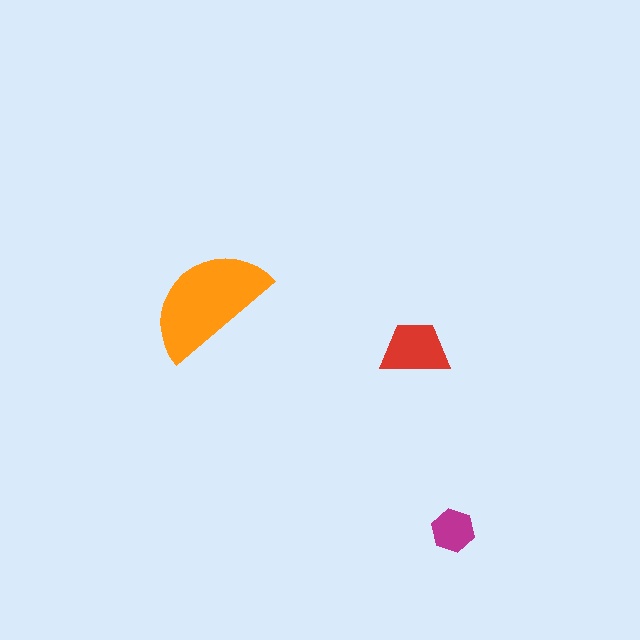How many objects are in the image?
There are 3 objects in the image.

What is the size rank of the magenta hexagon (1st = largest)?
3rd.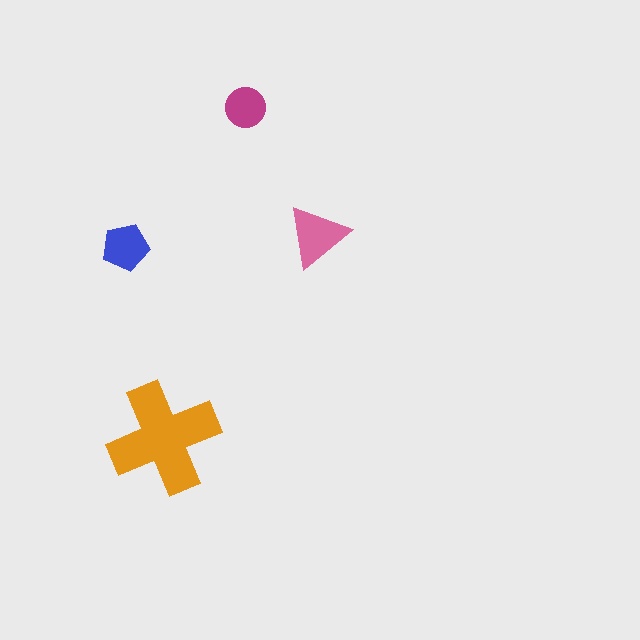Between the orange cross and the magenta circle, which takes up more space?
The orange cross.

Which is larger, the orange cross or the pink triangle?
The orange cross.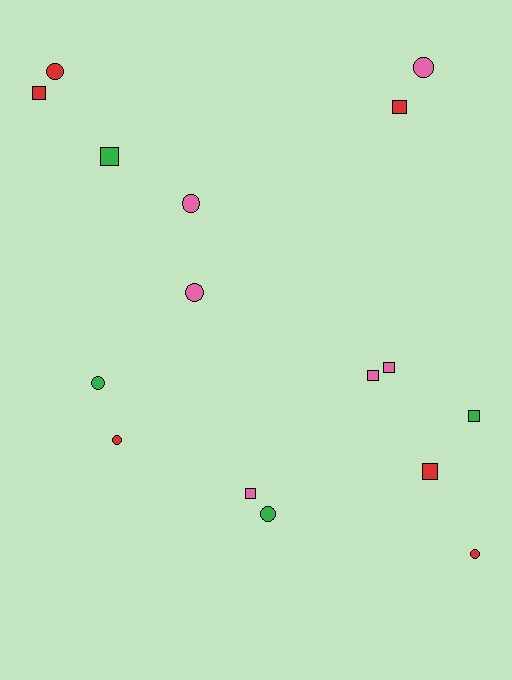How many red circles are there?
There are 3 red circles.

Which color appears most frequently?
Pink, with 6 objects.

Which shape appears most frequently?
Square, with 8 objects.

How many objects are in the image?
There are 16 objects.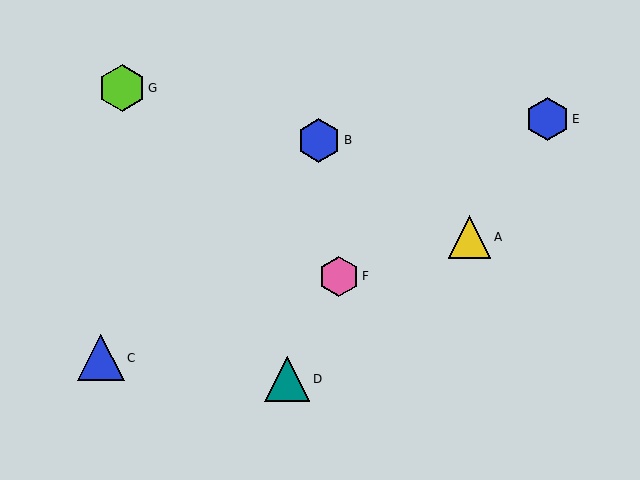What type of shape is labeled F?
Shape F is a pink hexagon.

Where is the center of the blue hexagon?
The center of the blue hexagon is at (547, 119).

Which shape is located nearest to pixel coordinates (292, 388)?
The teal triangle (labeled D) at (287, 379) is nearest to that location.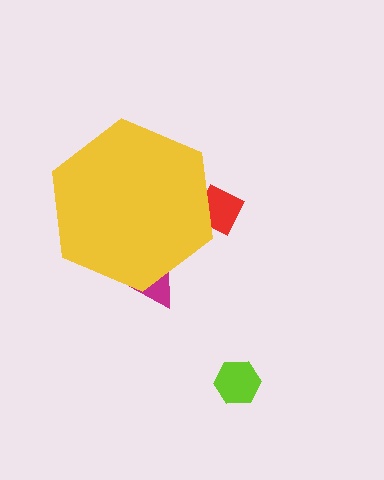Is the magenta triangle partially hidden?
Yes, the magenta triangle is partially hidden behind the yellow hexagon.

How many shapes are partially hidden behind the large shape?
2 shapes are partially hidden.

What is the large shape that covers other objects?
A yellow hexagon.